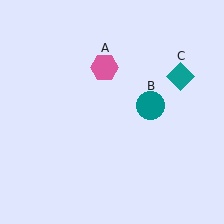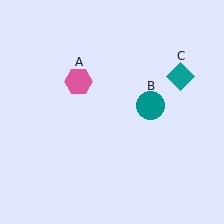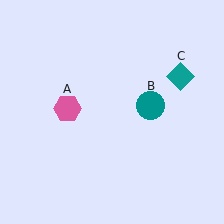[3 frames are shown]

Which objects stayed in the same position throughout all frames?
Teal circle (object B) and teal diamond (object C) remained stationary.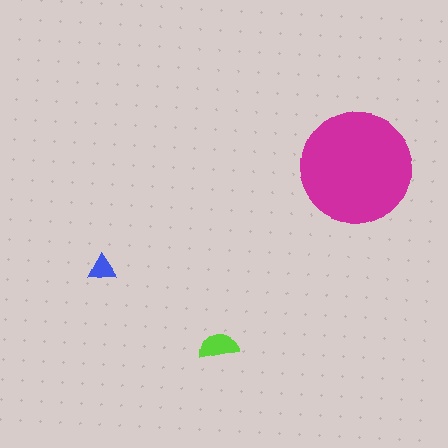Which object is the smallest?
The blue triangle.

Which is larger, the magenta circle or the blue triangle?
The magenta circle.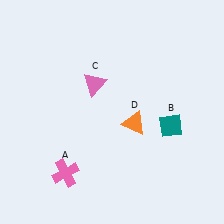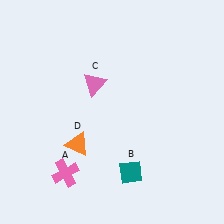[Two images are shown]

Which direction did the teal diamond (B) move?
The teal diamond (B) moved down.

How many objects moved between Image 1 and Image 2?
2 objects moved between the two images.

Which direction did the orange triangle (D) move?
The orange triangle (D) moved left.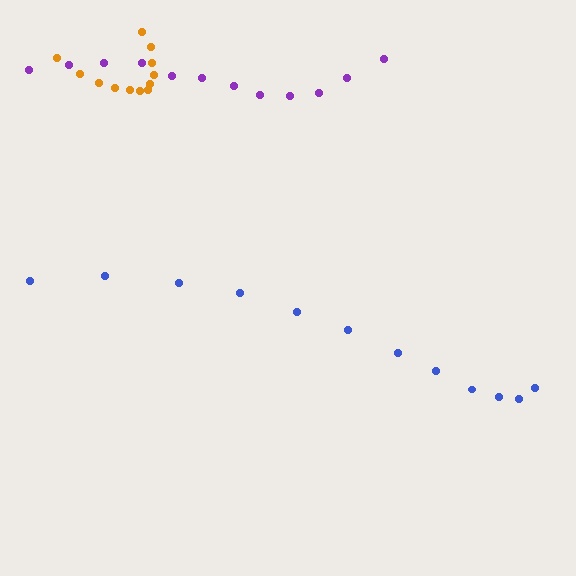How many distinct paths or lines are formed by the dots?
There are 3 distinct paths.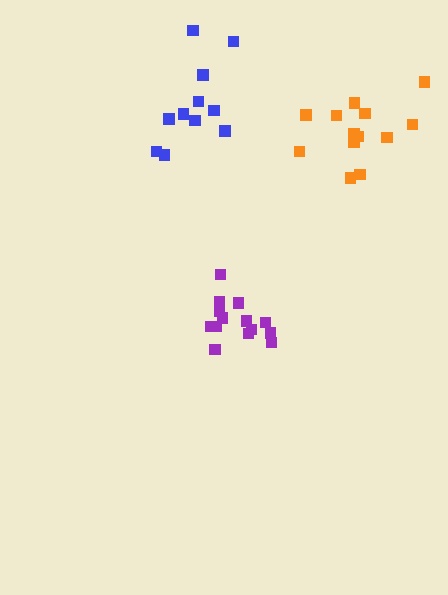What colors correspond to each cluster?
The clusters are colored: purple, blue, orange.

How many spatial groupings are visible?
There are 3 spatial groupings.